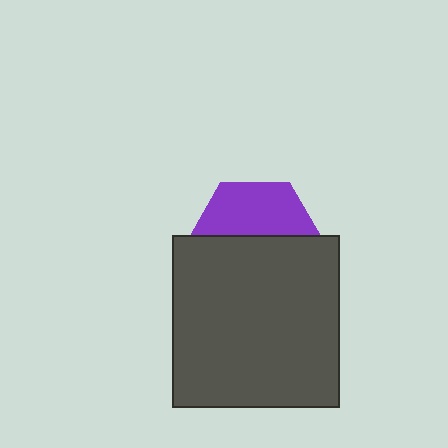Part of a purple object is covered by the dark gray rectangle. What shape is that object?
It is a hexagon.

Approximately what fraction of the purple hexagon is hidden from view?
Roughly 57% of the purple hexagon is hidden behind the dark gray rectangle.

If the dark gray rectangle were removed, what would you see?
You would see the complete purple hexagon.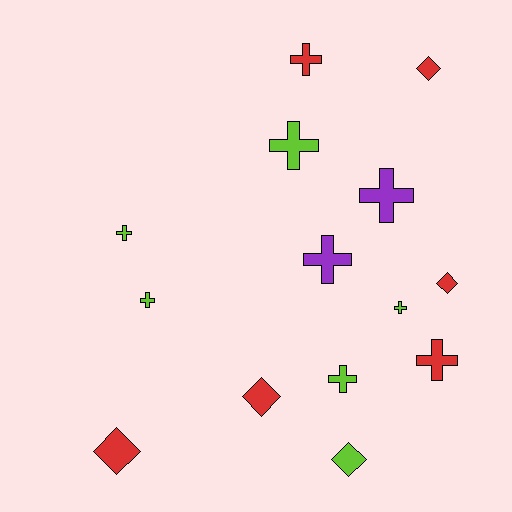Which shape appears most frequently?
Cross, with 9 objects.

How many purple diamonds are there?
There are no purple diamonds.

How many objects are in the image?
There are 14 objects.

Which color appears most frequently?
Lime, with 6 objects.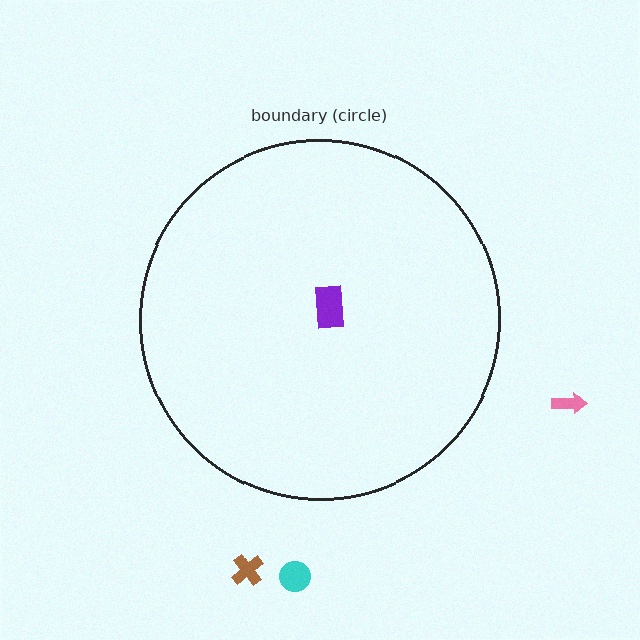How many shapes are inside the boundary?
1 inside, 3 outside.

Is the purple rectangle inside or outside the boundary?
Inside.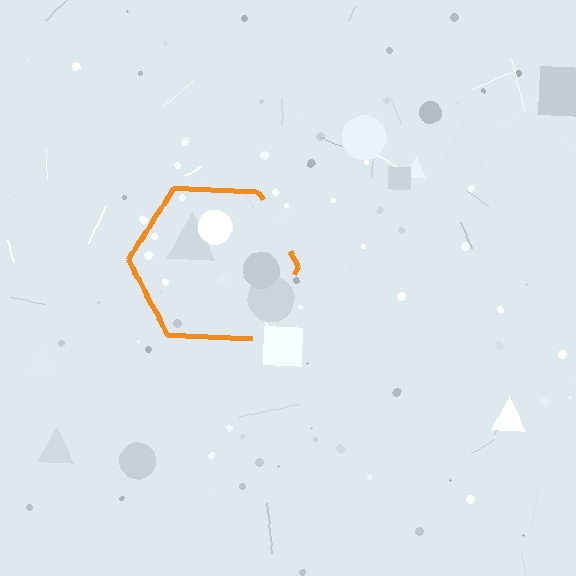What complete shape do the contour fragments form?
The contour fragments form a hexagon.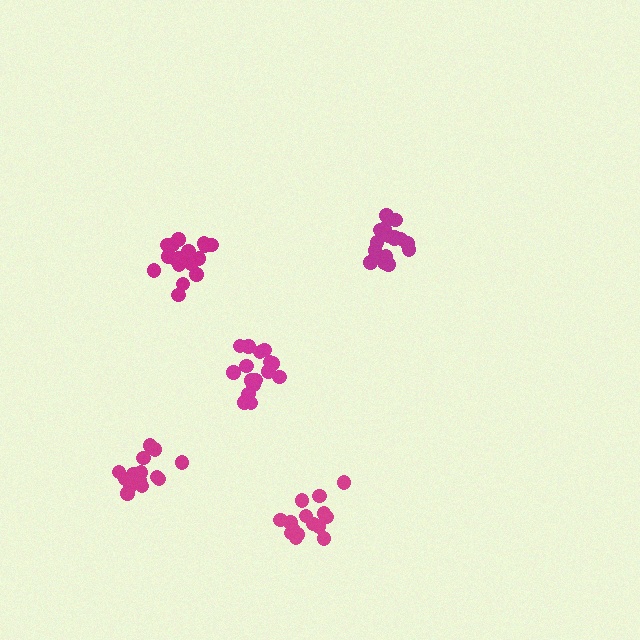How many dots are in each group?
Group 1: 19 dots, Group 2: 16 dots, Group 3: 15 dots, Group 4: 19 dots, Group 5: 14 dots (83 total).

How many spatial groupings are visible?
There are 5 spatial groupings.